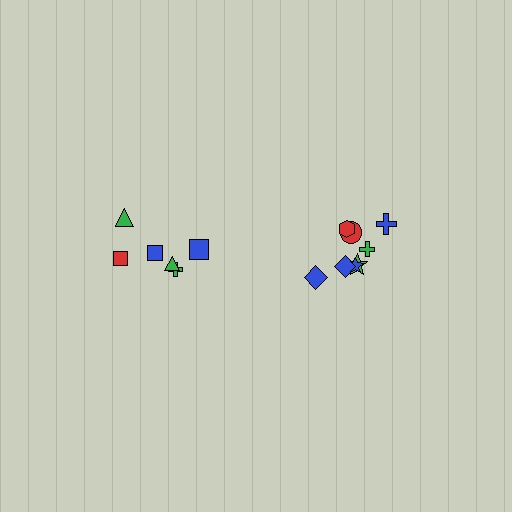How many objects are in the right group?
There are 8 objects.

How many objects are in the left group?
There are 6 objects.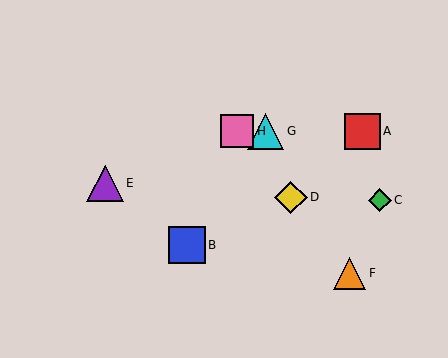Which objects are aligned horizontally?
Objects A, G, H are aligned horizontally.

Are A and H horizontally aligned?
Yes, both are at y≈131.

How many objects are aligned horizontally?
3 objects (A, G, H) are aligned horizontally.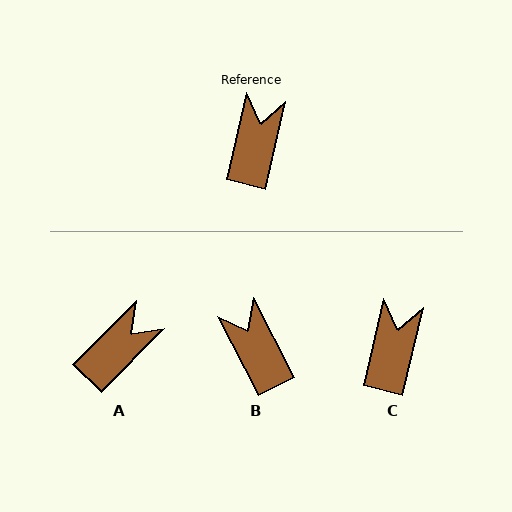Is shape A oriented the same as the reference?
No, it is off by about 32 degrees.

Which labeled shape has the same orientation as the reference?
C.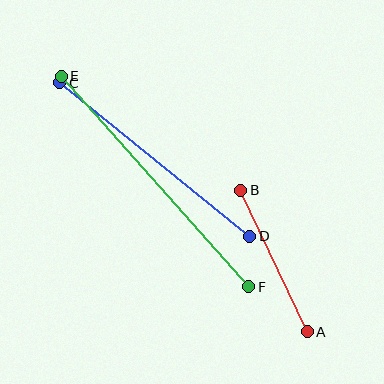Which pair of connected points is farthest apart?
Points E and F are farthest apart.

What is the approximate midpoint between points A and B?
The midpoint is at approximately (274, 261) pixels.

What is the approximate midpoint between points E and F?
The midpoint is at approximately (155, 181) pixels.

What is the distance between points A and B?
The distance is approximately 156 pixels.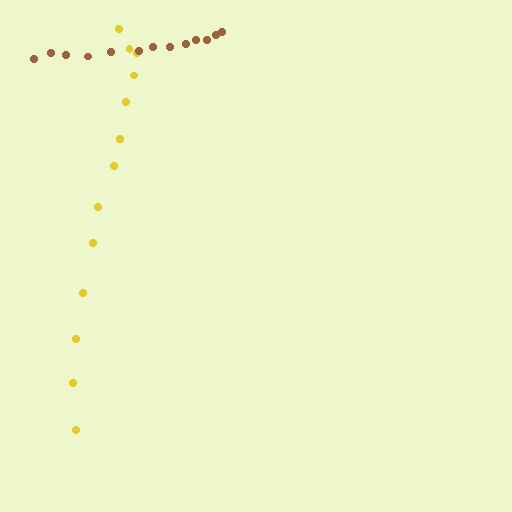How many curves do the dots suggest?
There are 2 distinct paths.